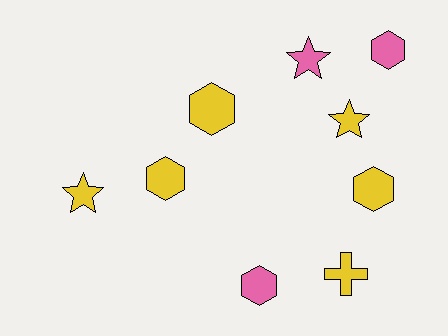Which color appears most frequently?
Yellow, with 6 objects.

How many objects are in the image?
There are 9 objects.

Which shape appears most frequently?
Hexagon, with 5 objects.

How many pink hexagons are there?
There are 2 pink hexagons.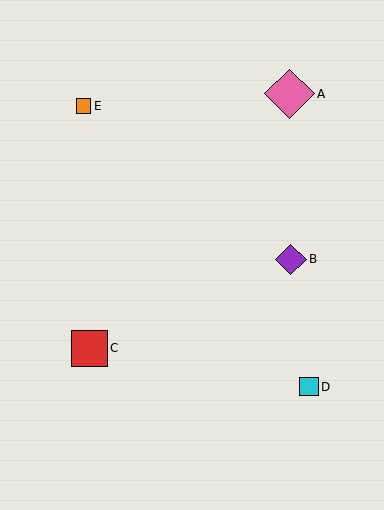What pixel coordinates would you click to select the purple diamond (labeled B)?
Click at (291, 259) to select the purple diamond B.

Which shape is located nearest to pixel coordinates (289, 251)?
The purple diamond (labeled B) at (291, 259) is nearest to that location.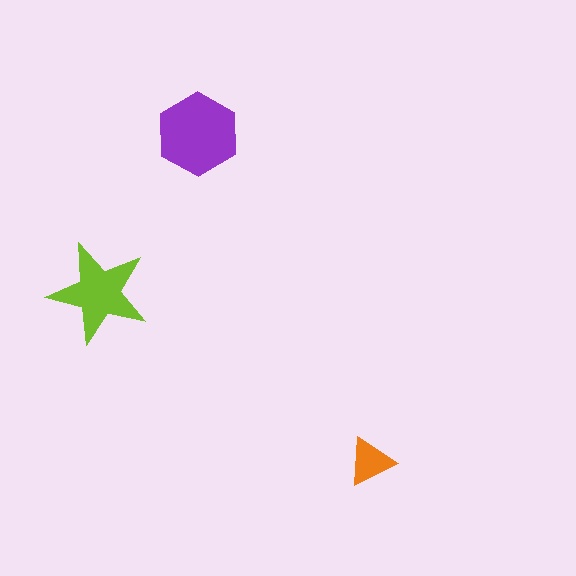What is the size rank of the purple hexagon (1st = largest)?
1st.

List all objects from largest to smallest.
The purple hexagon, the lime star, the orange triangle.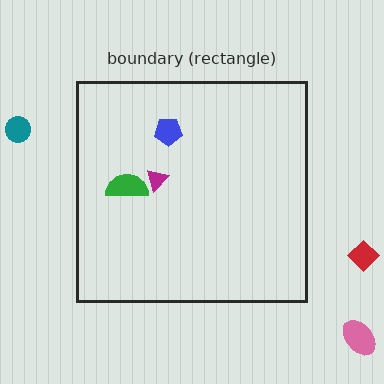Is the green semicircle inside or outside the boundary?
Inside.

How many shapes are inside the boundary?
3 inside, 3 outside.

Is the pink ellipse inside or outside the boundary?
Outside.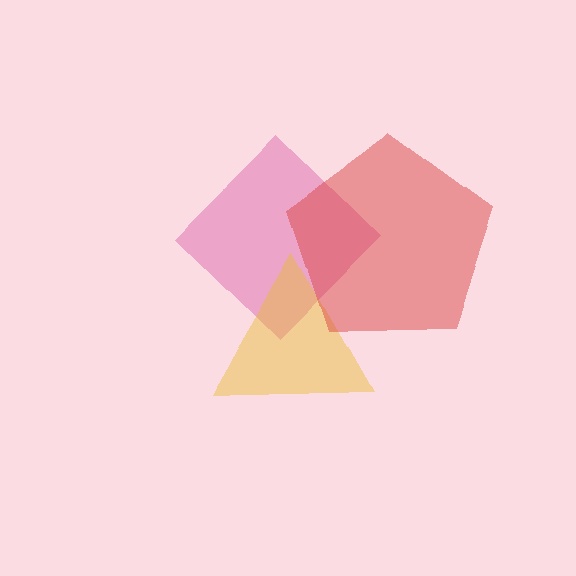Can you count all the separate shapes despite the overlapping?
Yes, there are 3 separate shapes.